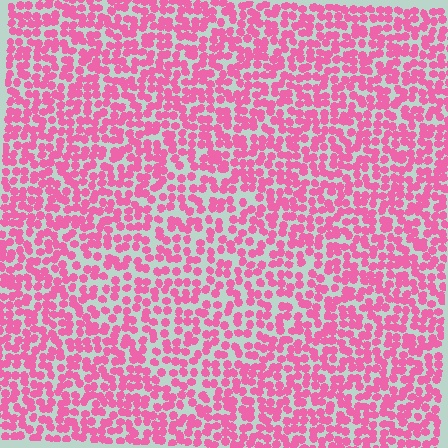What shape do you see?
I see a diamond.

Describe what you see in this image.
The image contains small pink elements arranged at two different densities. A diamond-shaped region is visible where the elements are less densely packed than the surrounding area.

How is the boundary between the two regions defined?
The boundary is defined by a change in element density (approximately 1.4x ratio). All elements are the same color, size, and shape.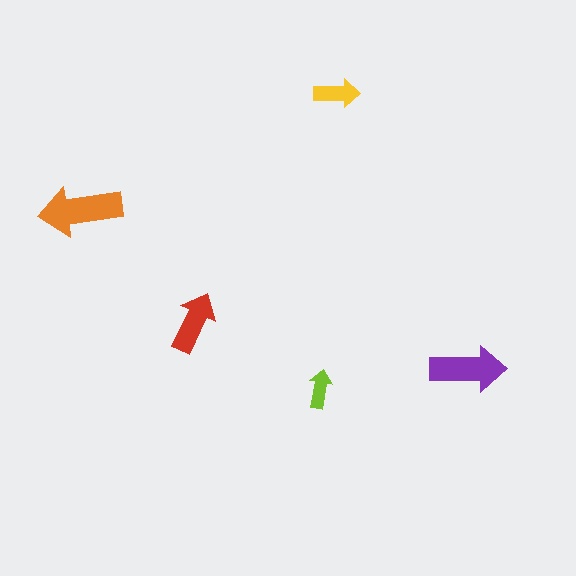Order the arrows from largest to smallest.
the orange one, the purple one, the red one, the yellow one, the lime one.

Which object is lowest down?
The lime arrow is bottommost.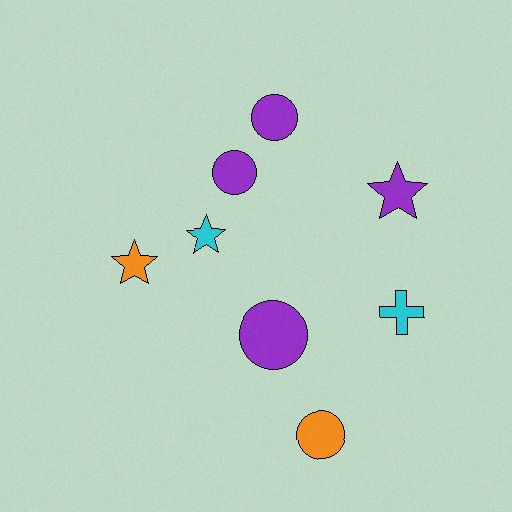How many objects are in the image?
There are 8 objects.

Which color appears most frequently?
Purple, with 4 objects.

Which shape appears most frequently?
Circle, with 4 objects.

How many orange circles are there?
There is 1 orange circle.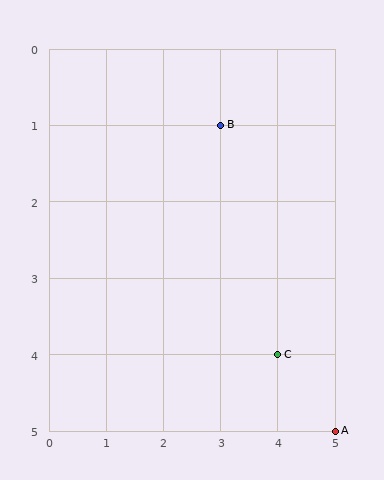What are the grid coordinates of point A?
Point A is at grid coordinates (5, 5).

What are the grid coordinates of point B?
Point B is at grid coordinates (3, 1).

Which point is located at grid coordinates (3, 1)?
Point B is at (3, 1).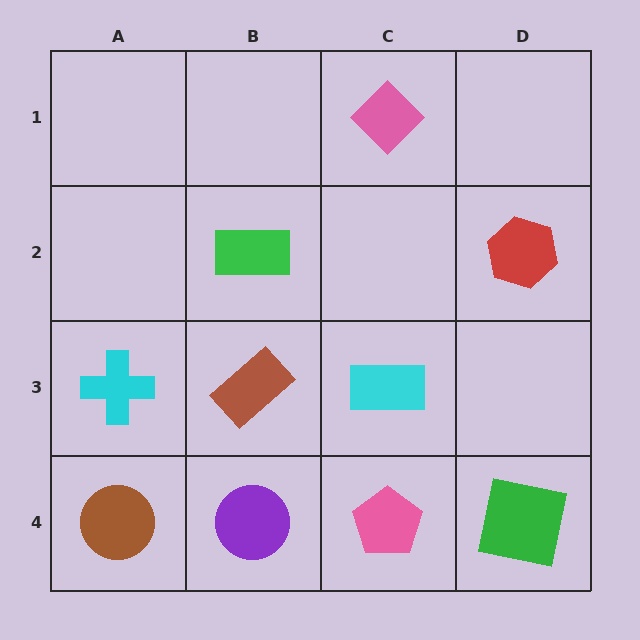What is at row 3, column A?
A cyan cross.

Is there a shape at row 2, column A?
No, that cell is empty.